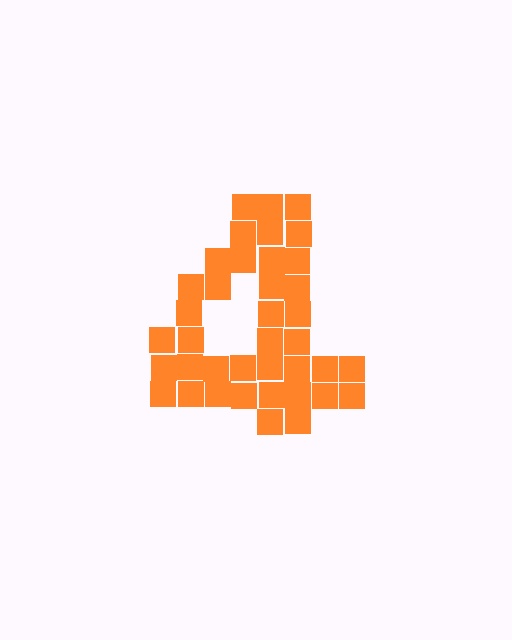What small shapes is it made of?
It is made of small squares.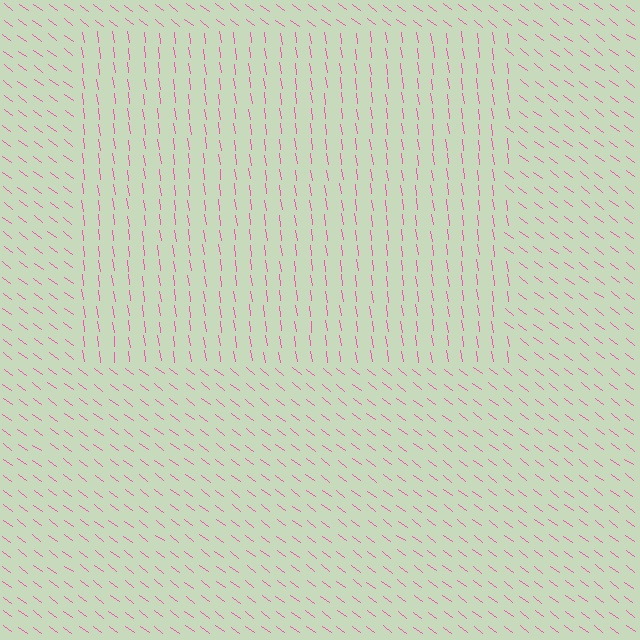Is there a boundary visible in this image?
Yes, there is a texture boundary formed by a change in line orientation.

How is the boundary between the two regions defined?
The boundary is defined purely by a change in line orientation (approximately 45 degrees difference). All lines are the same color and thickness.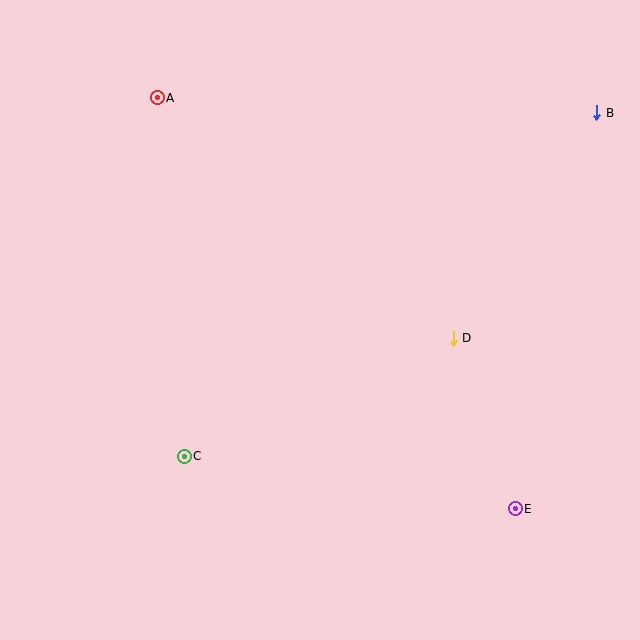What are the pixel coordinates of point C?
Point C is at (184, 456).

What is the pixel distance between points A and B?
The distance between A and B is 440 pixels.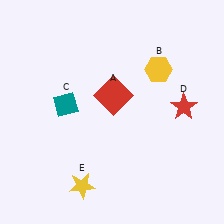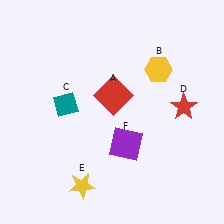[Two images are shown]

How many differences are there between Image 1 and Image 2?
There is 1 difference between the two images.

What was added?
A purple square (F) was added in Image 2.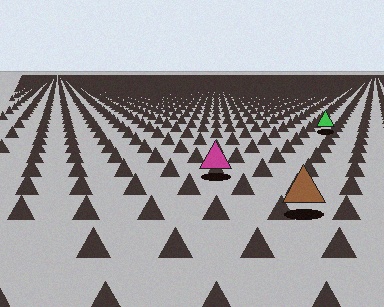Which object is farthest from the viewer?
The green triangle is farthest from the viewer. It appears smaller and the ground texture around it is denser.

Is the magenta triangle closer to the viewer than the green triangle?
Yes. The magenta triangle is closer — you can tell from the texture gradient: the ground texture is coarser near it.